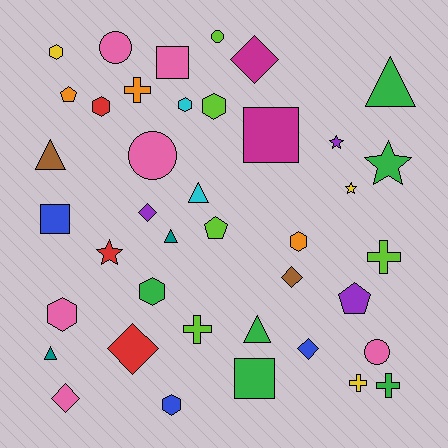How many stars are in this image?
There are 4 stars.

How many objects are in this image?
There are 40 objects.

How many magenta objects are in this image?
There are 2 magenta objects.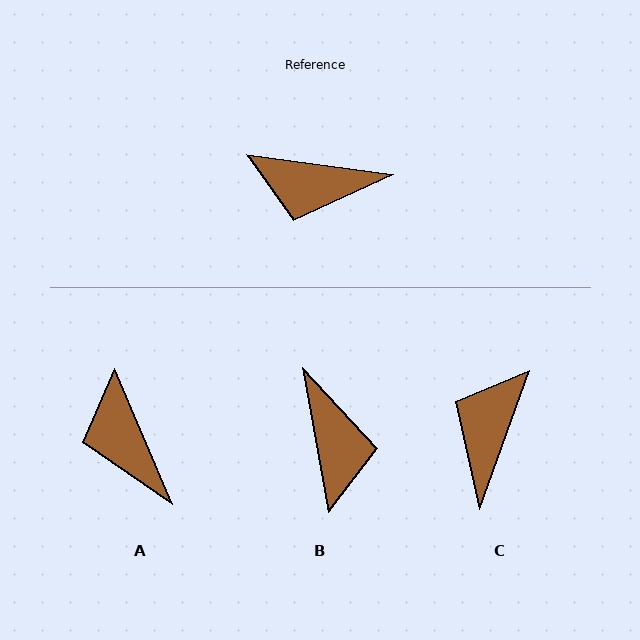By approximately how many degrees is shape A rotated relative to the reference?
Approximately 59 degrees clockwise.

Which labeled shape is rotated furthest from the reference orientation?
B, about 108 degrees away.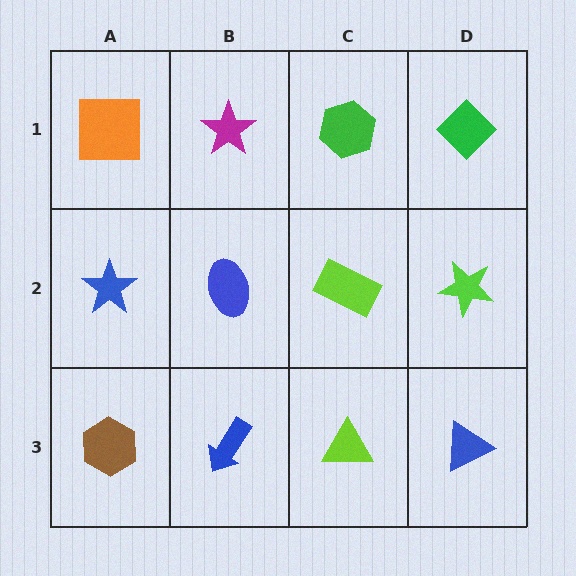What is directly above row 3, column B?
A blue ellipse.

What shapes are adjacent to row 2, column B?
A magenta star (row 1, column B), a blue arrow (row 3, column B), a blue star (row 2, column A), a lime rectangle (row 2, column C).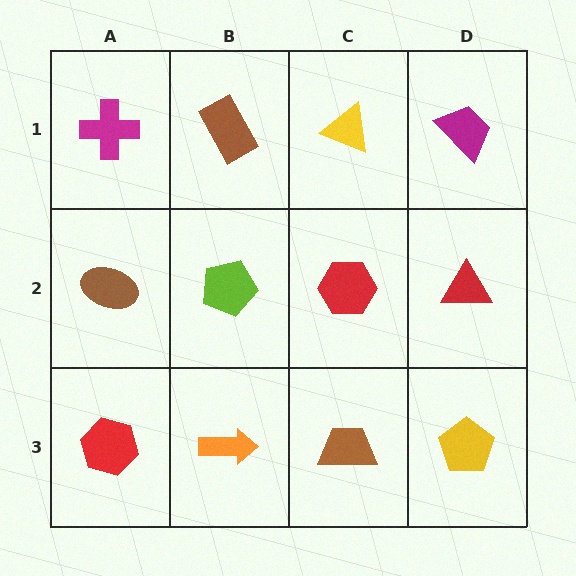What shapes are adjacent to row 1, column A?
A brown ellipse (row 2, column A), a brown rectangle (row 1, column B).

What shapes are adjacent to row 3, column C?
A red hexagon (row 2, column C), an orange arrow (row 3, column B), a yellow pentagon (row 3, column D).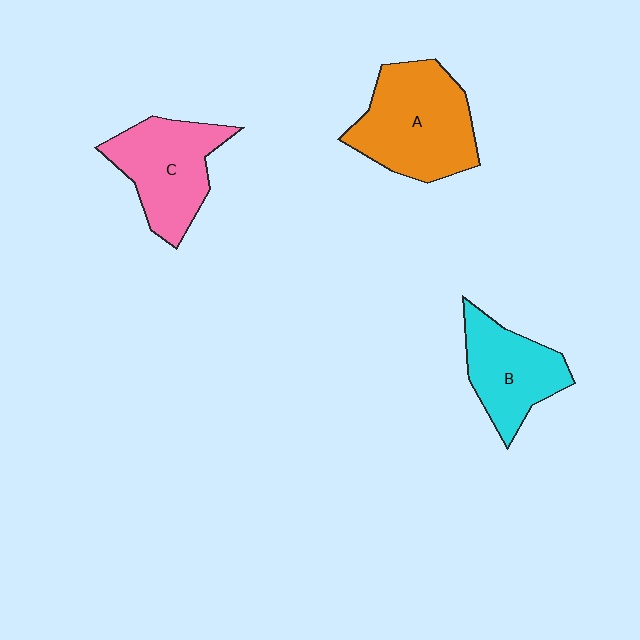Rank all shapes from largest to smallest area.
From largest to smallest: A (orange), C (pink), B (cyan).